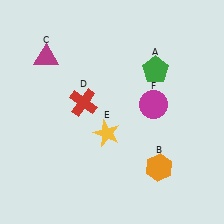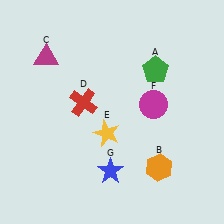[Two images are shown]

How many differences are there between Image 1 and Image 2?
There is 1 difference between the two images.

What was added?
A blue star (G) was added in Image 2.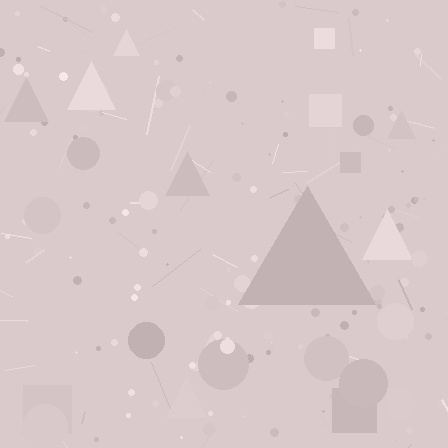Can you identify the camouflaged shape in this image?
The camouflaged shape is a triangle.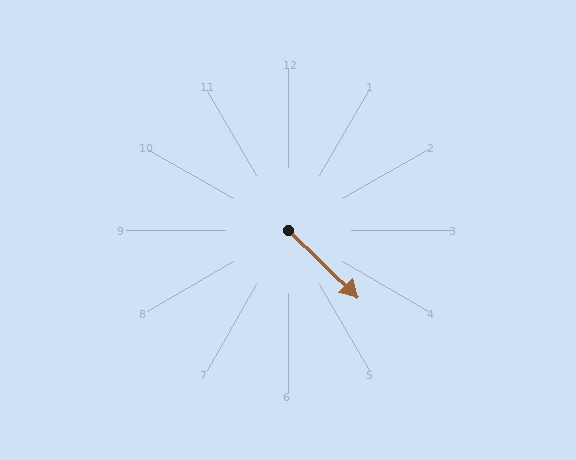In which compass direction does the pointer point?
Southeast.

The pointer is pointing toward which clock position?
Roughly 4 o'clock.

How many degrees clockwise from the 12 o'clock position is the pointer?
Approximately 134 degrees.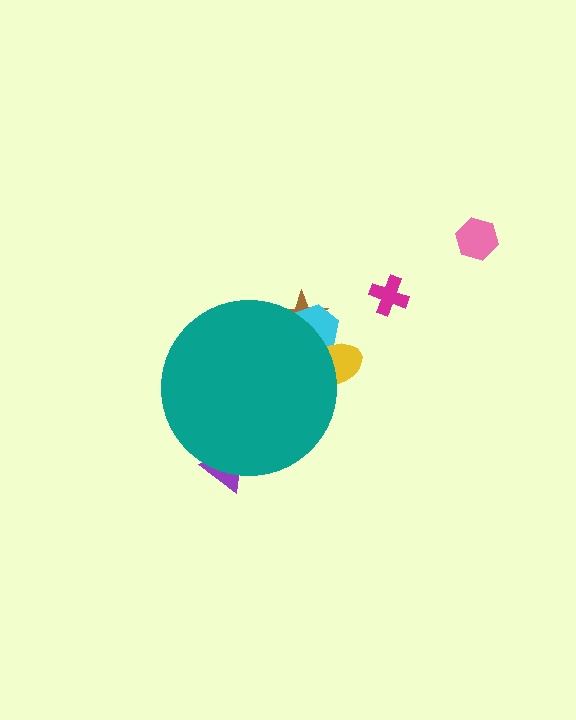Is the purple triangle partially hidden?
Yes, the purple triangle is partially hidden behind the teal circle.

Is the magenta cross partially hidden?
No, the magenta cross is fully visible.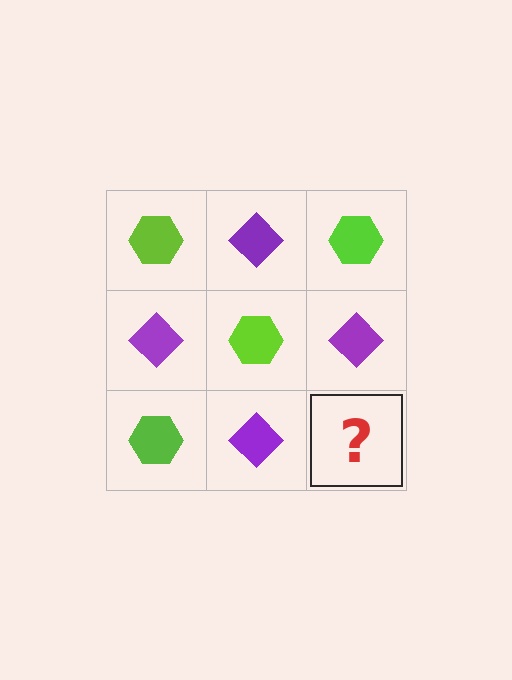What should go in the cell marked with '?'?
The missing cell should contain a lime hexagon.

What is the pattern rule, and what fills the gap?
The rule is that it alternates lime hexagon and purple diamond in a checkerboard pattern. The gap should be filled with a lime hexagon.